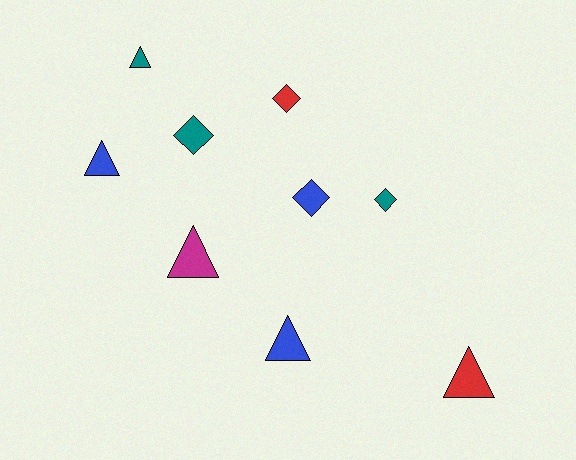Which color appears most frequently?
Blue, with 3 objects.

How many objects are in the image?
There are 9 objects.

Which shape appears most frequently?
Triangle, with 5 objects.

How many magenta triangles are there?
There is 1 magenta triangle.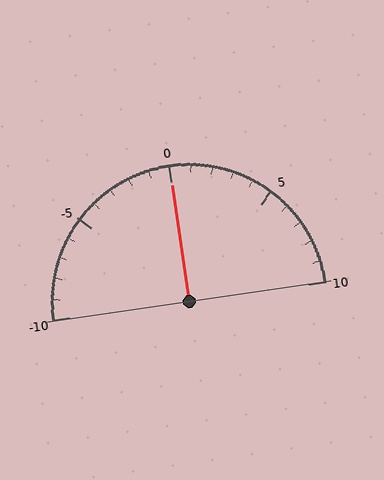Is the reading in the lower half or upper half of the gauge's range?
The reading is in the upper half of the range (-10 to 10).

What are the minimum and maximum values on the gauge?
The gauge ranges from -10 to 10.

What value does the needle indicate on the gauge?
The needle indicates approximately 0.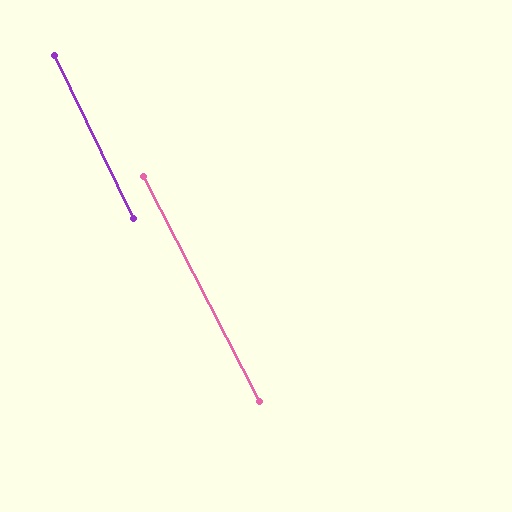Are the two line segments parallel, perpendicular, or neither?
Parallel — their directions differ by only 1.4°.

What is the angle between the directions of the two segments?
Approximately 1 degree.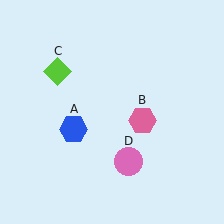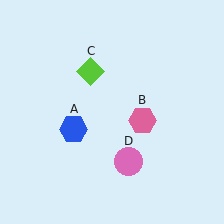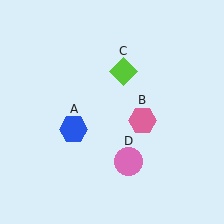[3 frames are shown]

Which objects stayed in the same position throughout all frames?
Blue hexagon (object A) and pink hexagon (object B) and pink circle (object D) remained stationary.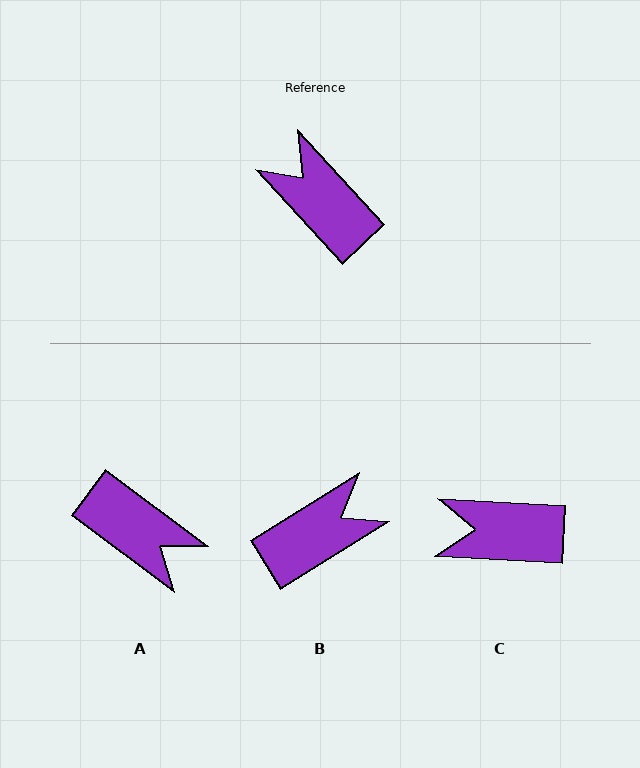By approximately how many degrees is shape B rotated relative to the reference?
Approximately 100 degrees clockwise.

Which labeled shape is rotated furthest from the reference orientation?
A, about 169 degrees away.